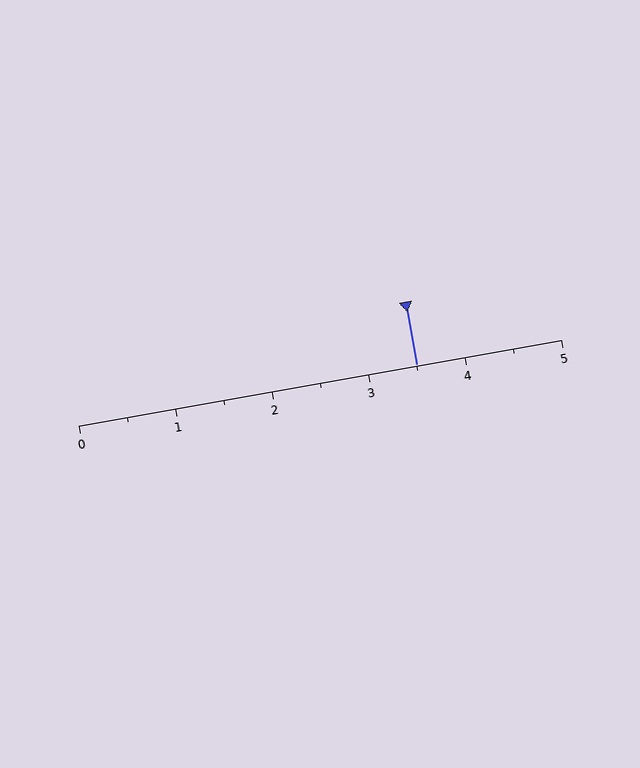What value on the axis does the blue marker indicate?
The marker indicates approximately 3.5.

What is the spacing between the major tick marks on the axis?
The major ticks are spaced 1 apart.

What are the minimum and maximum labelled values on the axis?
The axis runs from 0 to 5.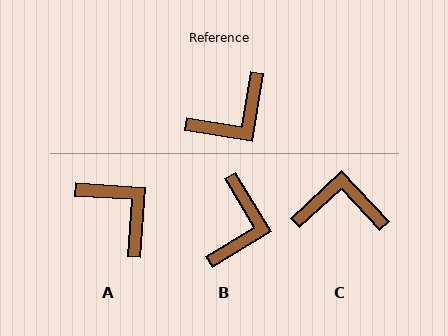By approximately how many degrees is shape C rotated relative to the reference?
Approximately 142 degrees counter-clockwise.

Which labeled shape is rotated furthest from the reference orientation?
C, about 142 degrees away.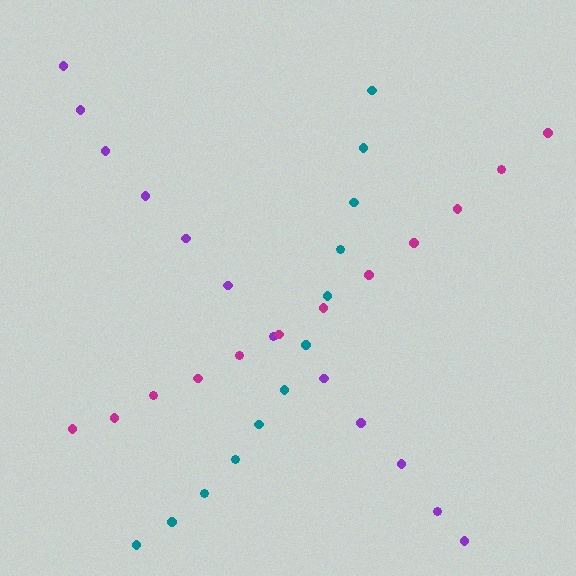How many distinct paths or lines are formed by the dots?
There are 3 distinct paths.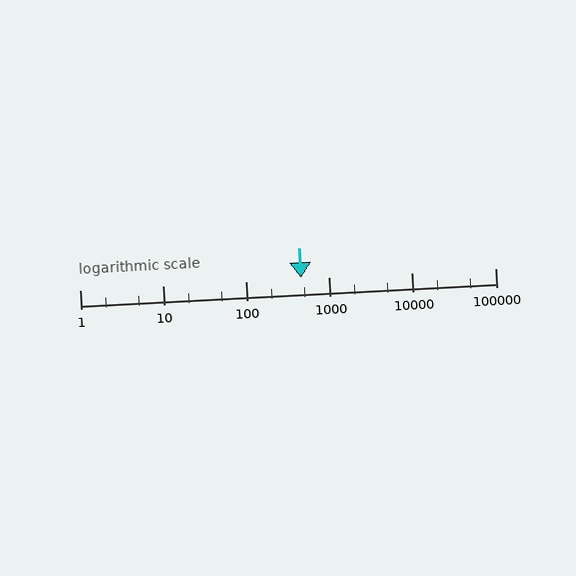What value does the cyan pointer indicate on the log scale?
The pointer indicates approximately 460.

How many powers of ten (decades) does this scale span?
The scale spans 5 decades, from 1 to 100000.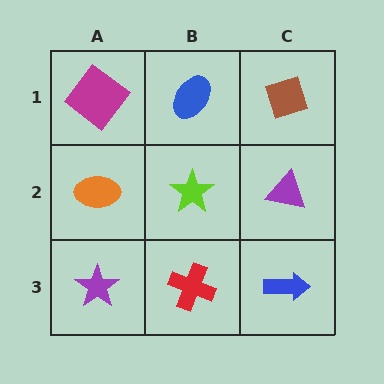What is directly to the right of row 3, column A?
A red cross.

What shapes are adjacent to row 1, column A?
An orange ellipse (row 2, column A), a blue ellipse (row 1, column B).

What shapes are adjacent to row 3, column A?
An orange ellipse (row 2, column A), a red cross (row 3, column B).